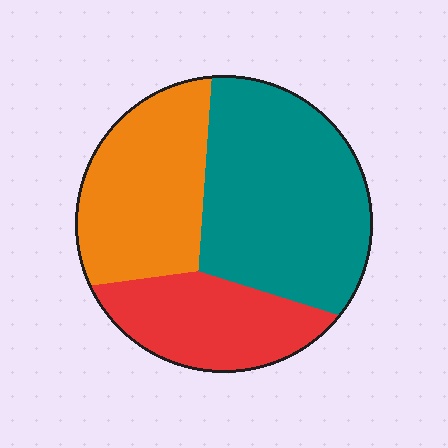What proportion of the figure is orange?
Orange takes up between a quarter and a half of the figure.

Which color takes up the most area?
Teal, at roughly 45%.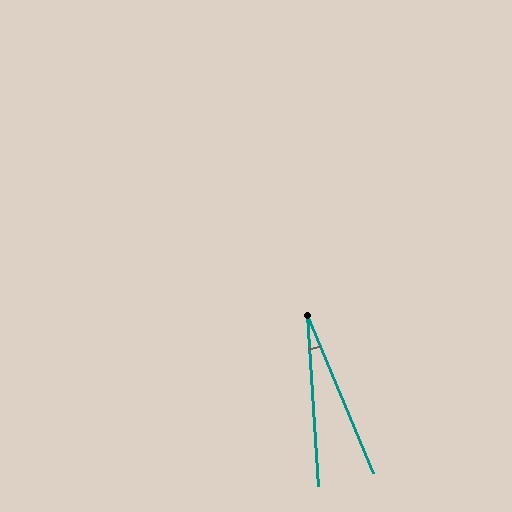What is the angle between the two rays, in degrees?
Approximately 19 degrees.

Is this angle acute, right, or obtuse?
It is acute.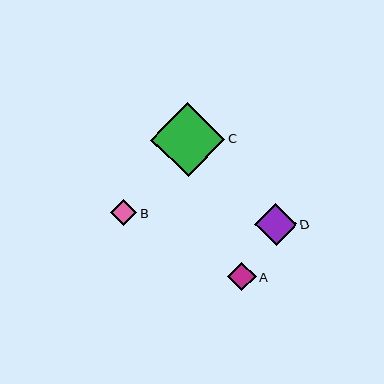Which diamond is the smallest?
Diamond B is the smallest with a size of approximately 26 pixels.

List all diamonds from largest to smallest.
From largest to smallest: C, D, A, B.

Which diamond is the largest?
Diamond C is the largest with a size of approximately 74 pixels.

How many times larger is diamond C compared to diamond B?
Diamond C is approximately 2.8 times the size of diamond B.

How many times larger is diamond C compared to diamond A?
Diamond C is approximately 2.6 times the size of diamond A.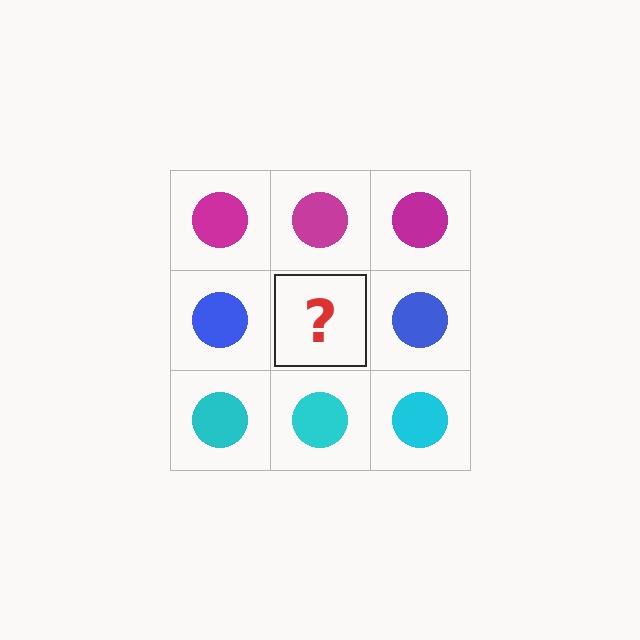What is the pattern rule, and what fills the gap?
The rule is that each row has a consistent color. The gap should be filled with a blue circle.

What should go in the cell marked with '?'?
The missing cell should contain a blue circle.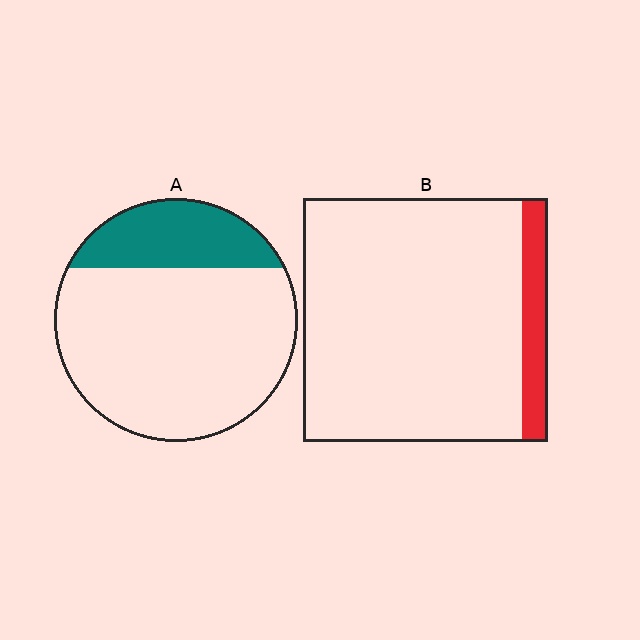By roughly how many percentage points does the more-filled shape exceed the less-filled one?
By roughly 15 percentage points (A over B).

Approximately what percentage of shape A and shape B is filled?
A is approximately 25% and B is approximately 10%.